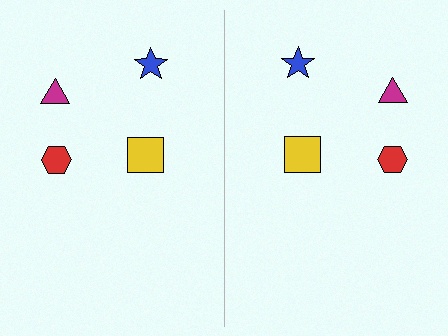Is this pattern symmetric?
Yes, this pattern has bilateral (reflection) symmetry.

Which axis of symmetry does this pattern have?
The pattern has a vertical axis of symmetry running through the center of the image.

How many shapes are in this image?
There are 8 shapes in this image.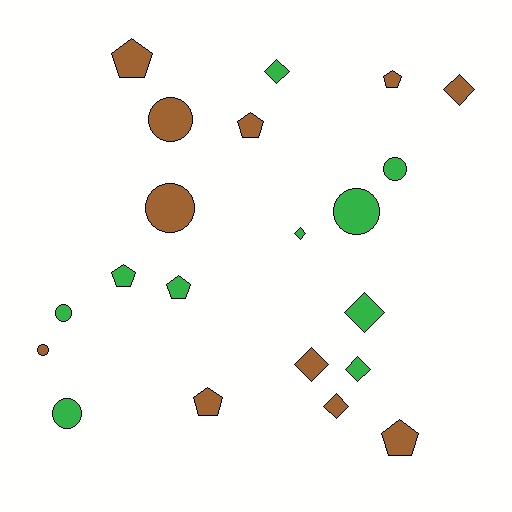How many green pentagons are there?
There are 2 green pentagons.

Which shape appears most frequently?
Circle, with 7 objects.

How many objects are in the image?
There are 21 objects.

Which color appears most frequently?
Brown, with 11 objects.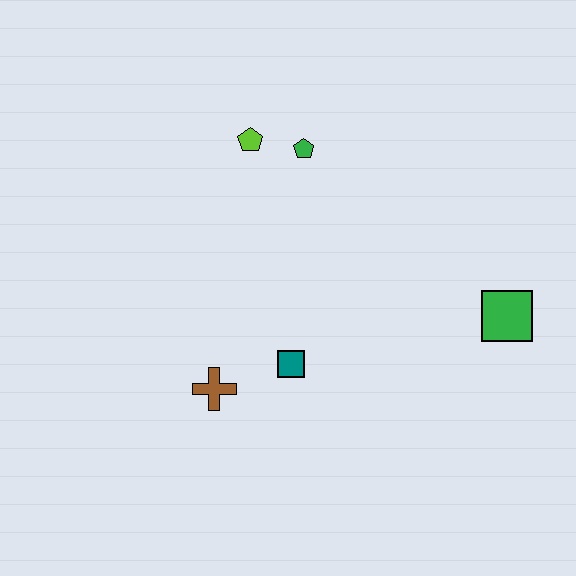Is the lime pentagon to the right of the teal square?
No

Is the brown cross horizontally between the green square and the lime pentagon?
No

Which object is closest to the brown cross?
The teal square is closest to the brown cross.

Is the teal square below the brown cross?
No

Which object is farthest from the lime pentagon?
The green square is farthest from the lime pentagon.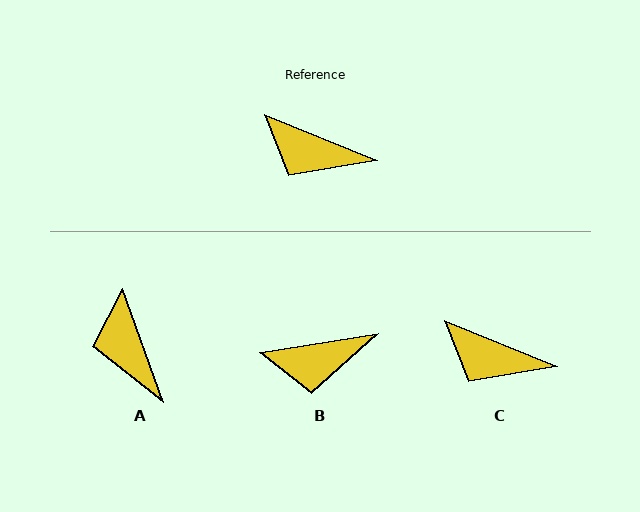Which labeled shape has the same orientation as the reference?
C.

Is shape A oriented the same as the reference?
No, it is off by about 48 degrees.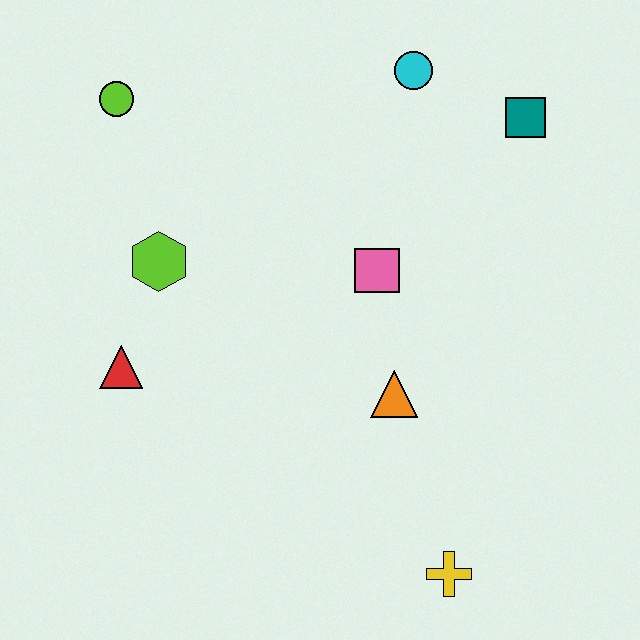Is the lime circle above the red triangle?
Yes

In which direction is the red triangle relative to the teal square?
The red triangle is to the left of the teal square.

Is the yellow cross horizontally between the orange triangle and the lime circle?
No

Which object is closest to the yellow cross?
The orange triangle is closest to the yellow cross.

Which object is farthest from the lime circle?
The yellow cross is farthest from the lime circle.